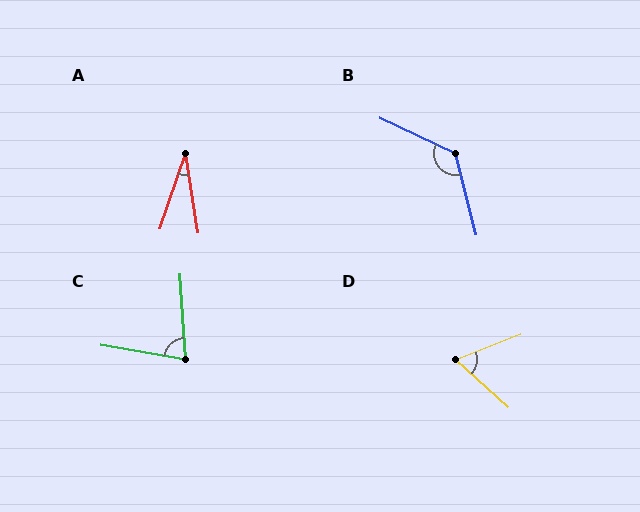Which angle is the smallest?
A, at approximately 28 degrees.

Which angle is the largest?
B, at approximately 130 degrees.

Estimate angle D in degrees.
Approximately 63 degrees.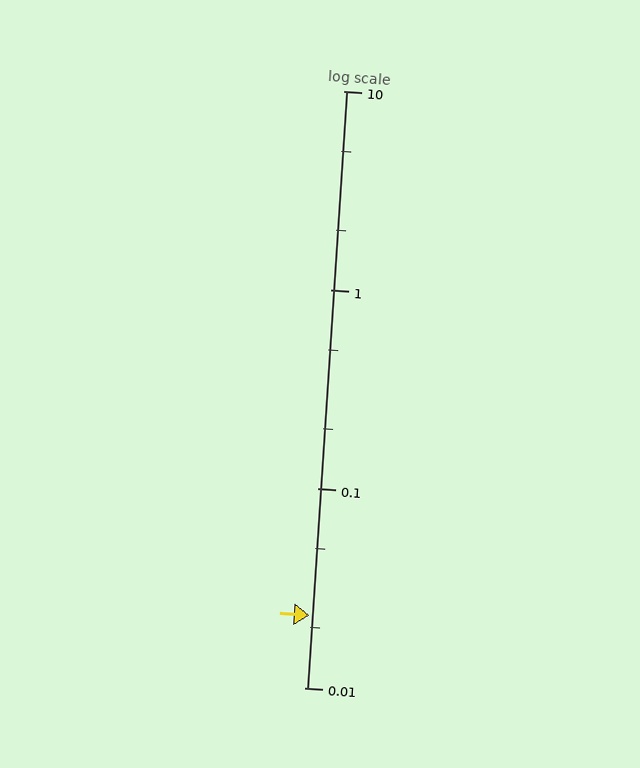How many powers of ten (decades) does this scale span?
The scale spans 3 decades, from 0.01 to 10.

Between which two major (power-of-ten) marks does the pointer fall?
The pointer is between 0.01 and 0.1.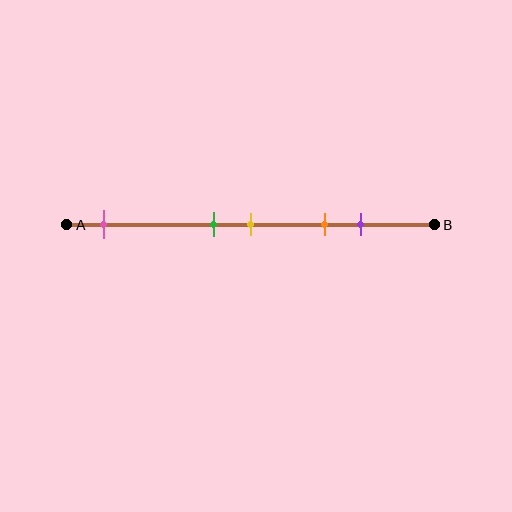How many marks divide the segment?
There are 5 marks dividing the segment.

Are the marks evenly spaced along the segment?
No, the marks are not evenly spaced.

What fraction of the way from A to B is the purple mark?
The purple mark is approximately 80% (0.8) of the way from A to B.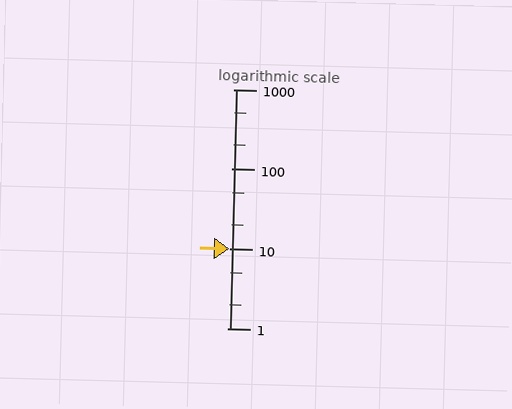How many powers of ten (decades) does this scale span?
The scale spans 3 decades, from 1 to 1000.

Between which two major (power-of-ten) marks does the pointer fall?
The pointer is between 10 and 100.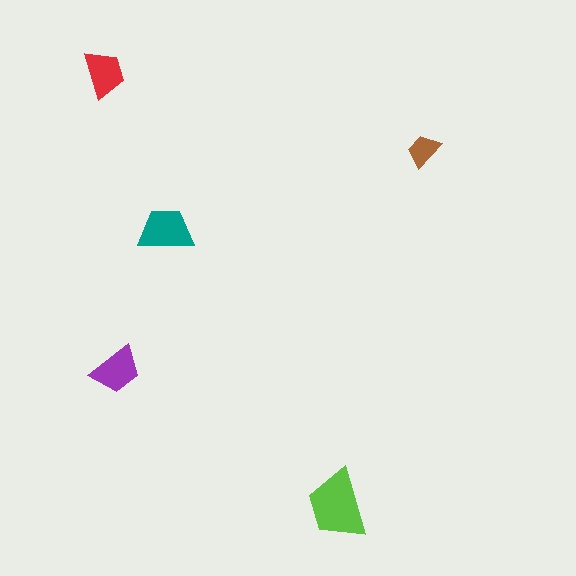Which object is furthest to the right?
The brown trapezoid is rightmost.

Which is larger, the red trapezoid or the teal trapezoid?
The teal one.